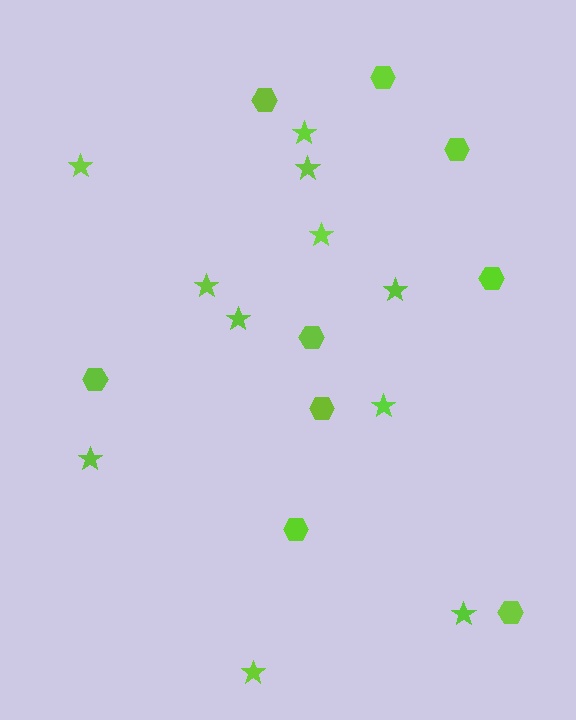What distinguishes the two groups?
There are 2 groups: one group of stars (11) and one group of hexagons (9).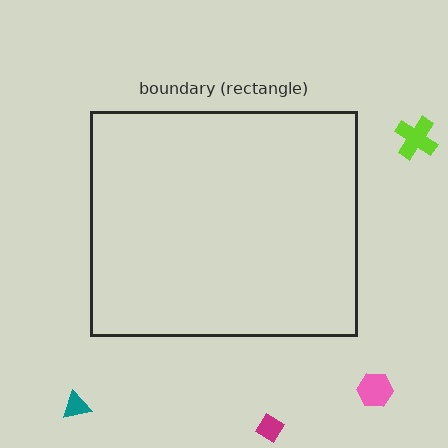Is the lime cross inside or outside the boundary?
Outside.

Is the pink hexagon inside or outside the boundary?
Outside.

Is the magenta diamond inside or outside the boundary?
Outside.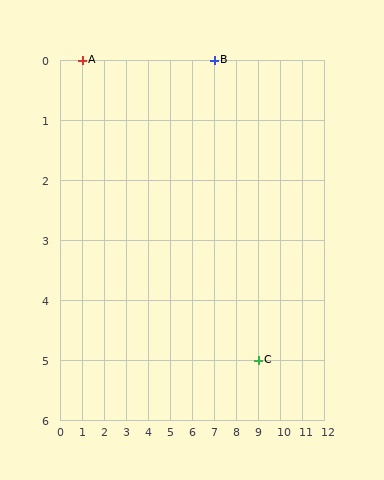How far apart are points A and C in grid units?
Points A and C are 8 columns and 5 rows apart (about 9.4 grid units diagonally).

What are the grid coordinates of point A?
Point A is at grid coordinates (1, 0).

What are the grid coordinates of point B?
Point B is at grid coordinates (7, 0).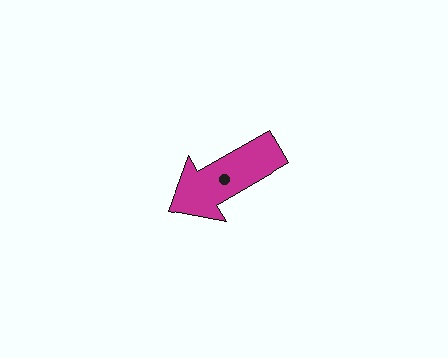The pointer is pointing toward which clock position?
Roughly 8 o'clock.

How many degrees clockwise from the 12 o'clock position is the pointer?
Approximately 240 degrees.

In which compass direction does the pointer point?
Southwest.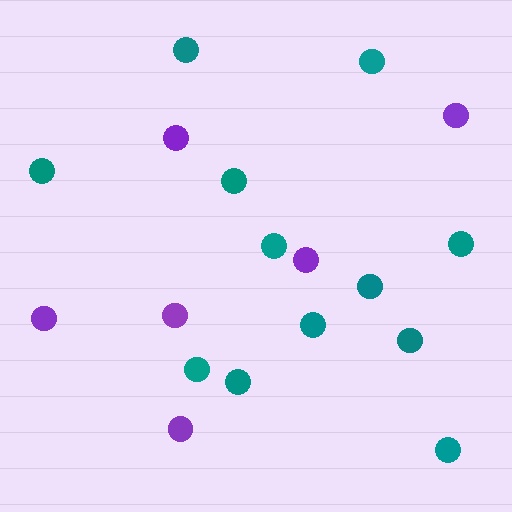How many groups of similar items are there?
There are 2 groups: one group of purple circles (6) and one group of teal circles (12).